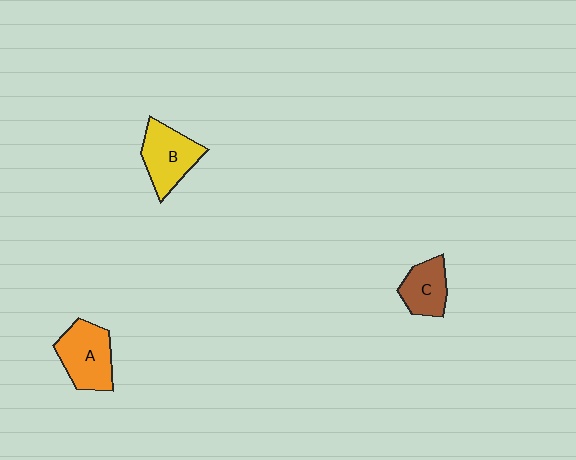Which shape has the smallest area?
Shape C (brown).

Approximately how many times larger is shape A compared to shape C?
Approximately 1.4 times.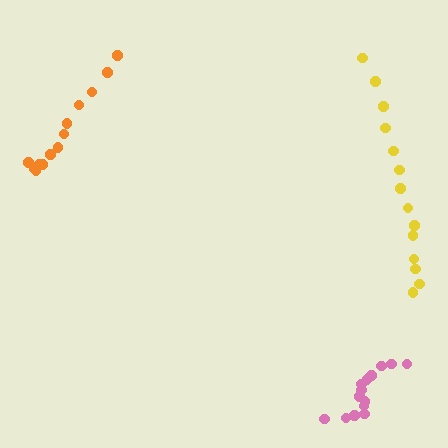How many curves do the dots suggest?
There are 3 distinct paths.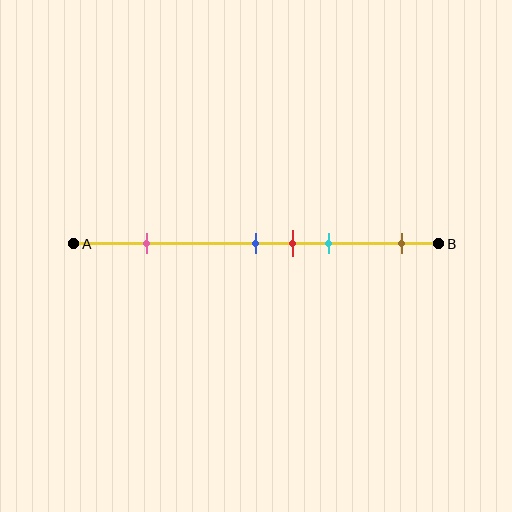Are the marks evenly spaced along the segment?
No, the marks are not evenly spaced.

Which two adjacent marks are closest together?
The blue and red marks are the closest adjacent pair.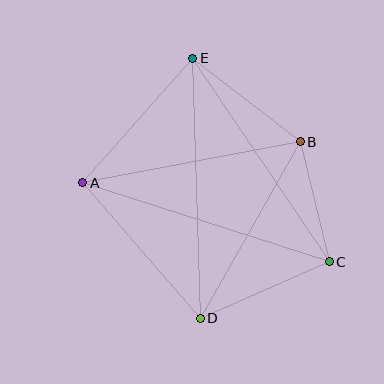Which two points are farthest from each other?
Points D and E are farthest from each other.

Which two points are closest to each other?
Points B and C are closest to each other.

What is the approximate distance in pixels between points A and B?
The distance between A and B is approximately 221 pixels.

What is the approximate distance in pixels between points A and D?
The distance between A and D is approximately 179 pixels.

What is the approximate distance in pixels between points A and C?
The distance between A and C is approximately 259 pixels.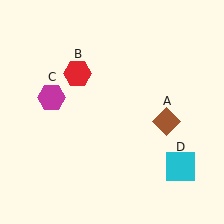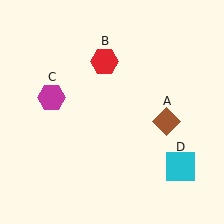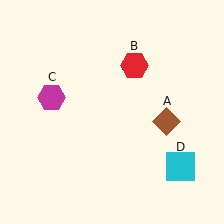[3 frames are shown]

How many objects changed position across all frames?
1 object changed position: red hexagon (object B).